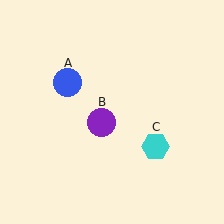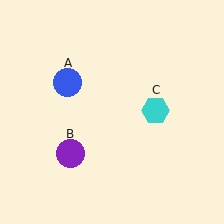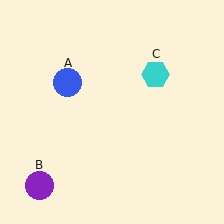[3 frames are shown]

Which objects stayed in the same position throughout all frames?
Blue circle (object A) remained stationary.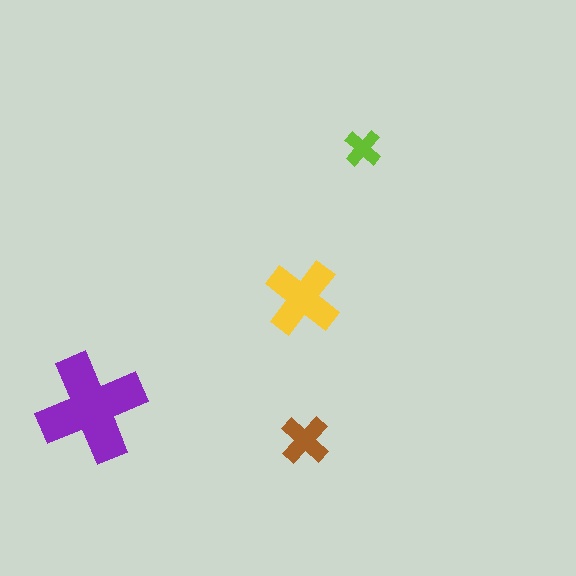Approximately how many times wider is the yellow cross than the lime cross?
About 2 times wider.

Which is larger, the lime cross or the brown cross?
The brown one.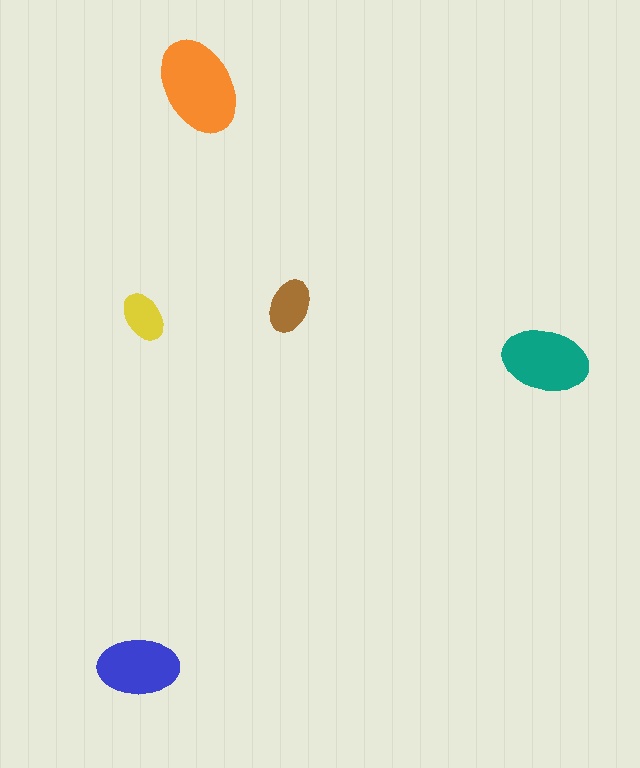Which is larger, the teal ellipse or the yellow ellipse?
The teal one.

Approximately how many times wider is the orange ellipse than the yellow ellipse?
About 2 times wider.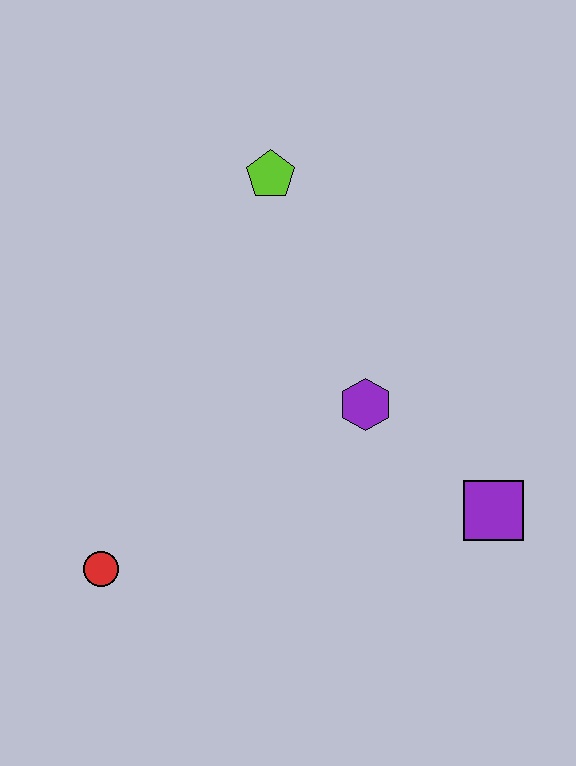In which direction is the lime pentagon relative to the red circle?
The lime pentagon is above the red circle.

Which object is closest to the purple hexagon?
The purple square is closest to the purple hexagon.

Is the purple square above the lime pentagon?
No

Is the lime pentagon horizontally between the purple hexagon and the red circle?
Yes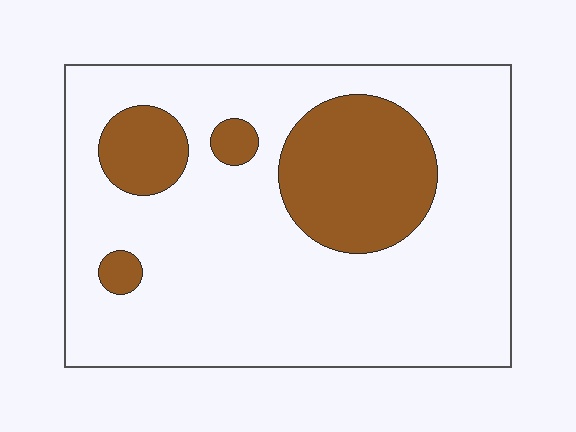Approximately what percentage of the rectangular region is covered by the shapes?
Approximately 20%.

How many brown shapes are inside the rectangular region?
4.